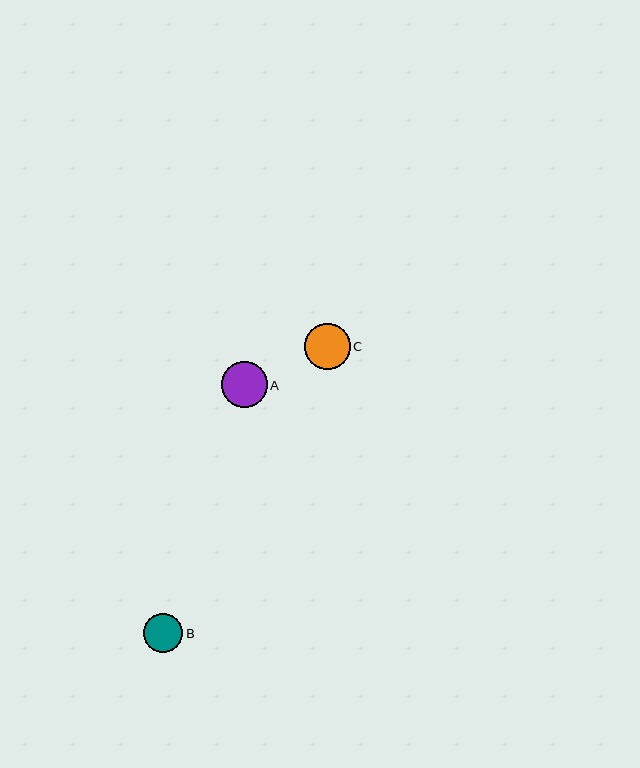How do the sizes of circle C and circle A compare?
Circle C and circle A are approximately the same size.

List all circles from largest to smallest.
From largest to smallest: C, A, B.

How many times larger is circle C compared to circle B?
Circle C is approximately 1.2 times the size of circle B.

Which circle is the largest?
Circle C is the largest with a size of approximately 46 pixels.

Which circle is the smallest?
Circle B is the smallest with a size of approximately 40 pixels.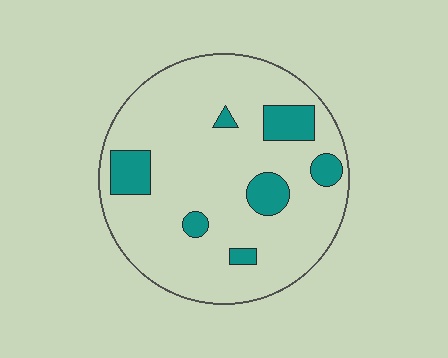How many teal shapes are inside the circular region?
7.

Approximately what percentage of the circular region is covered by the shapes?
Approximately 15%.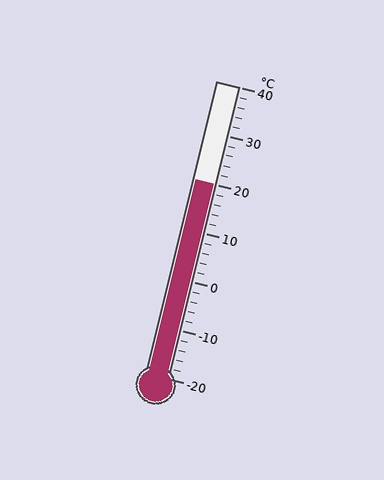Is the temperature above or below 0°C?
The temperature is above 0°C.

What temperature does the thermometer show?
The thermometer shows approximately 20°C.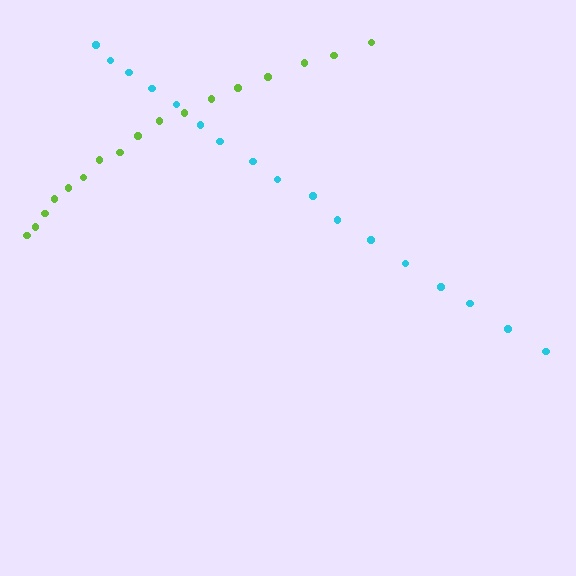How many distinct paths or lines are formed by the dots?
There are 2 distinct paths.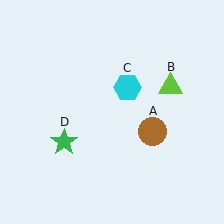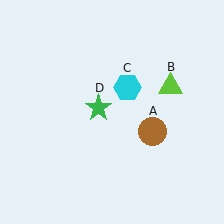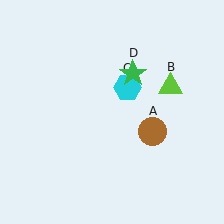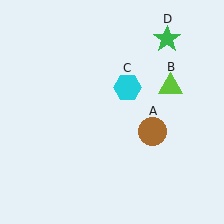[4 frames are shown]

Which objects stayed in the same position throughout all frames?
Brown circle (object A) and lime triangle (object B) and cyan hexagon (object C) remained stationary.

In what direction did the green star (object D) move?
The green star (object D) moved up and to the right.